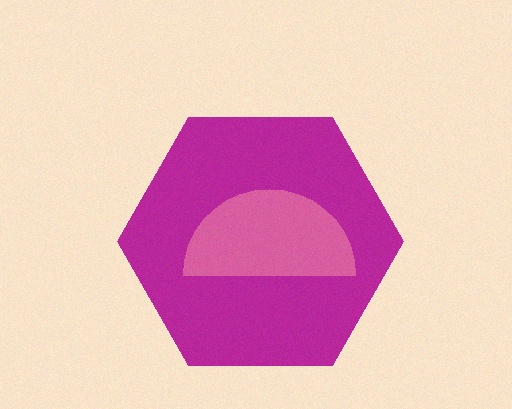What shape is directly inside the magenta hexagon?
The pink semicircle.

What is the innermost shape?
The pink semicircle.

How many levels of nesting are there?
2.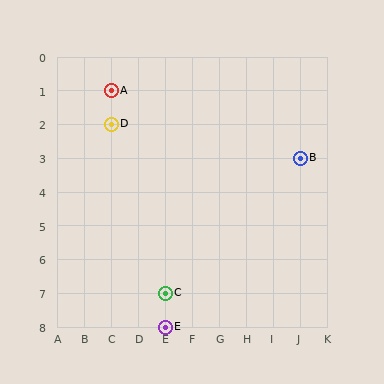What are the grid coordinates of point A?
Point A is at grid coordinates (C, 1).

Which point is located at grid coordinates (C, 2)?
Point D is at (C, 2).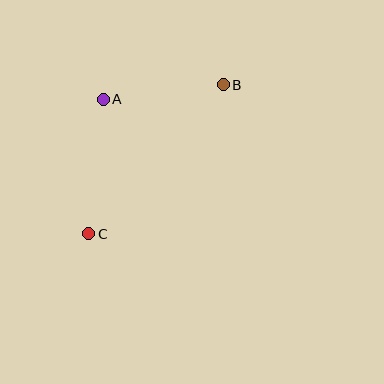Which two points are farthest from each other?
Points B and C are farthest from each other.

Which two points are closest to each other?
Points A and B are closest to each other.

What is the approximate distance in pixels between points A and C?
The distance between A and C is approximately 135 pixels.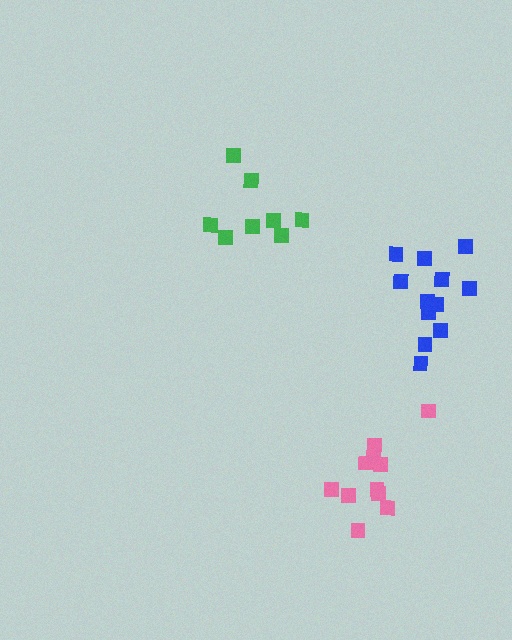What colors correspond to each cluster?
The clusters are colored: pink, green, blue.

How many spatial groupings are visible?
There are 3 spatial groupings.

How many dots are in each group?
Group 1: 11 dots, Group 2: 8 dots, Group 3: 12 dots (31 total).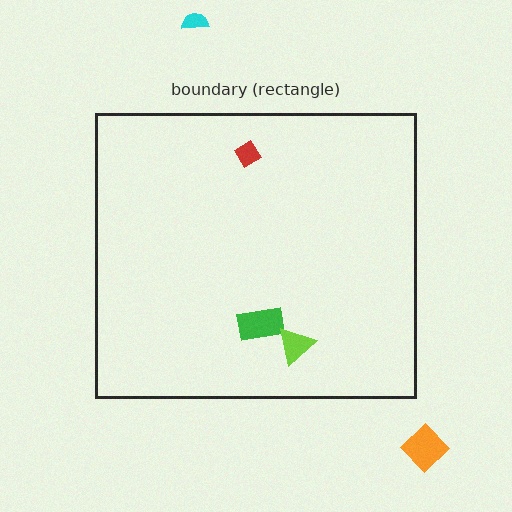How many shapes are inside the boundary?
3 inside, 2 outside.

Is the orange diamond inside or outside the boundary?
Outside.